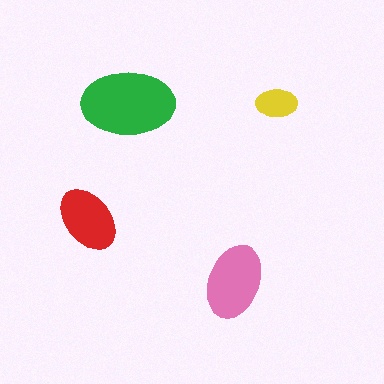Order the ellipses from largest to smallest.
the green one, the pink one, the red one, the yellow one.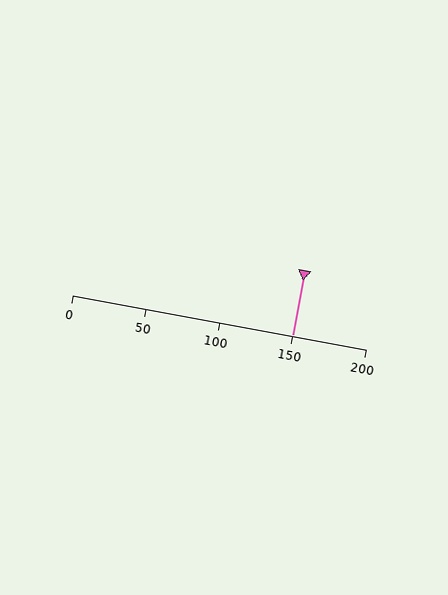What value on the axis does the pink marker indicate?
The marker indicates approximately 150.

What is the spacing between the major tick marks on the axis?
The major ticks are spaced 50 apart.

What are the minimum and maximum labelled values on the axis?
The axis runs from 0 to 200.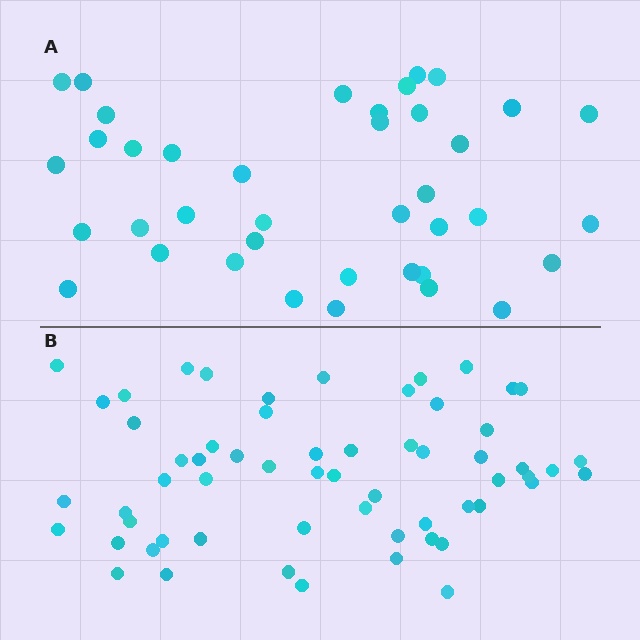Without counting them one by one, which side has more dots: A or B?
Region B (the bottom region) has more dots.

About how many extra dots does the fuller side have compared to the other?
Region B has approximately 20 more dots than region A.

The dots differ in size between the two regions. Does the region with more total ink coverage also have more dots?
No. Region A has more total ink coverage because its dots are larger, but region B actually contains more individual dots. Total area can be misleading — the number of items is what matters here.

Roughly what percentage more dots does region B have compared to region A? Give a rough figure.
About 55% more.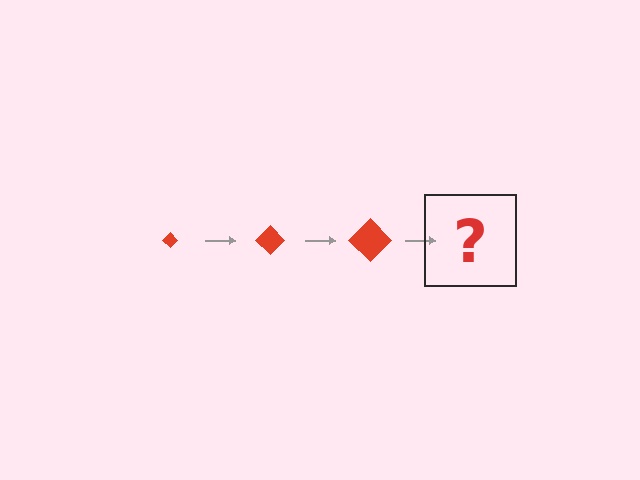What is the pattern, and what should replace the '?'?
The pattern is that the diamond gets progressively larger each step. The '?' should be a red diamond, larger than the previous one.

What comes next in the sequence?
The next element should be a red diamond, larger than the previous one.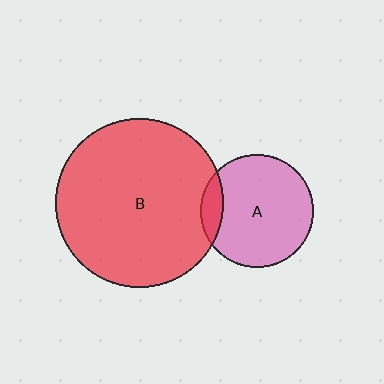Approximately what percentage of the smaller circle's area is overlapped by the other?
Approximately 10%.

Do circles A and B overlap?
Yes.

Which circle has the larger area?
Circle B (red).